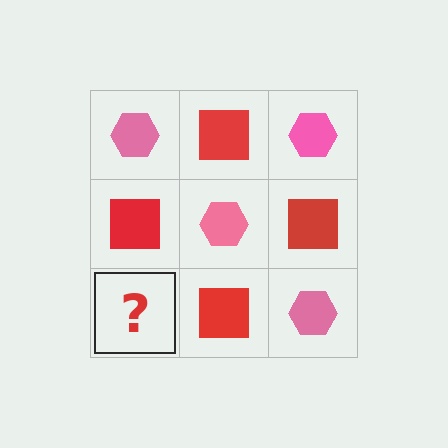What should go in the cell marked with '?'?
The missing cell should contain a pink hexagon.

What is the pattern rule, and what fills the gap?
The rule is that it alternates pink hexagon and red square in a checkerboard pattern. The gap should be filled with a pink hexagon.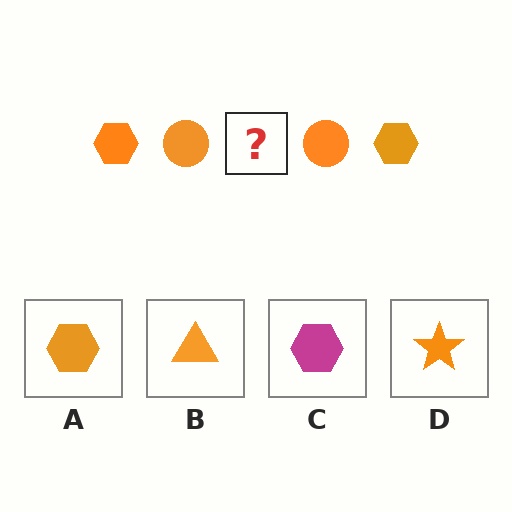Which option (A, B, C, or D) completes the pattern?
A.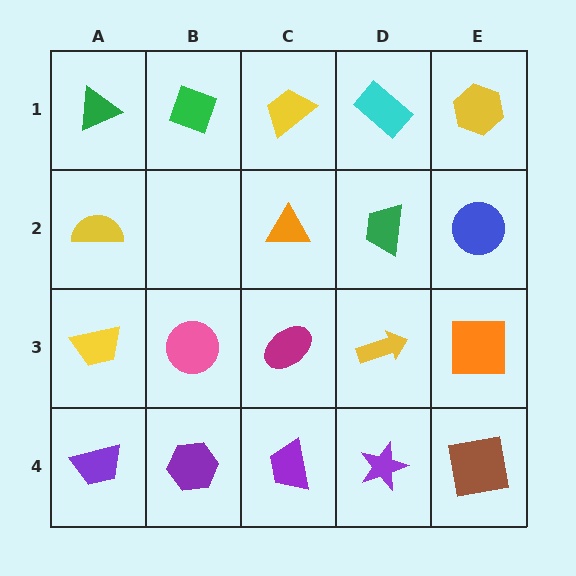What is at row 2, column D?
A green trapezoid.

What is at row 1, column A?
A green triangle.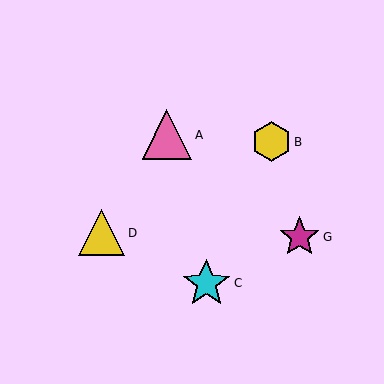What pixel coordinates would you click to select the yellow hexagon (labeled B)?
Click at (272, 142) to select the yellow hexagon B.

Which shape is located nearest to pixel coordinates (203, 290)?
The cyan star (labeled C) at (206, 283) is nearest to that location.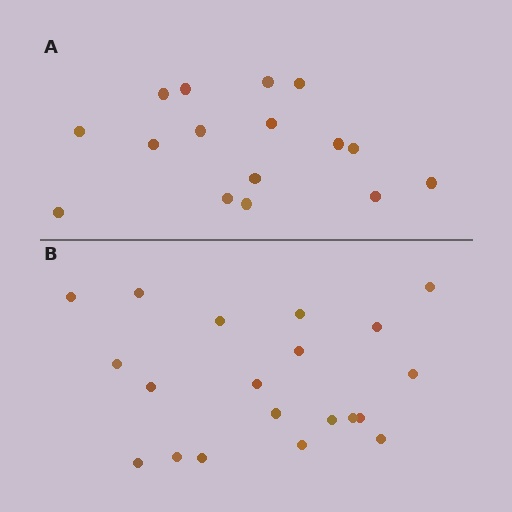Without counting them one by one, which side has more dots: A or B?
Region B (the bottom region) has more dots.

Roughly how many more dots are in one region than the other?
Region B has about 4 more dots than region A.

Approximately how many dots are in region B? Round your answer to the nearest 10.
About 20 dots.